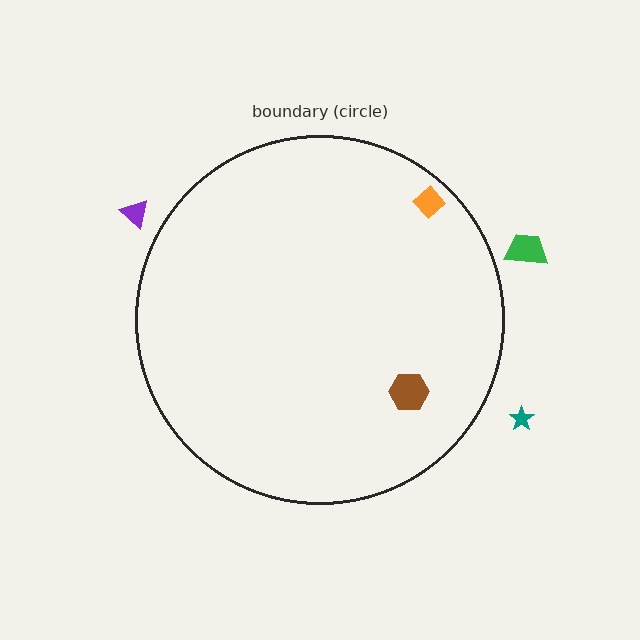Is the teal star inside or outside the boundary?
Outside.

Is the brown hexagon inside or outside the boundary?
Inside.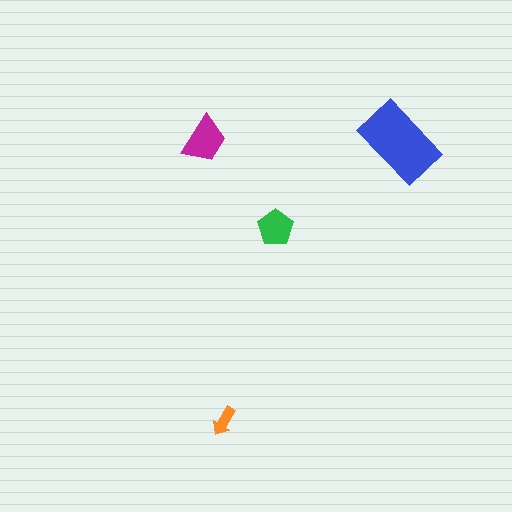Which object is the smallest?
The orange arrow.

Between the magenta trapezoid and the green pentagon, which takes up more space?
The magenta trapezoid.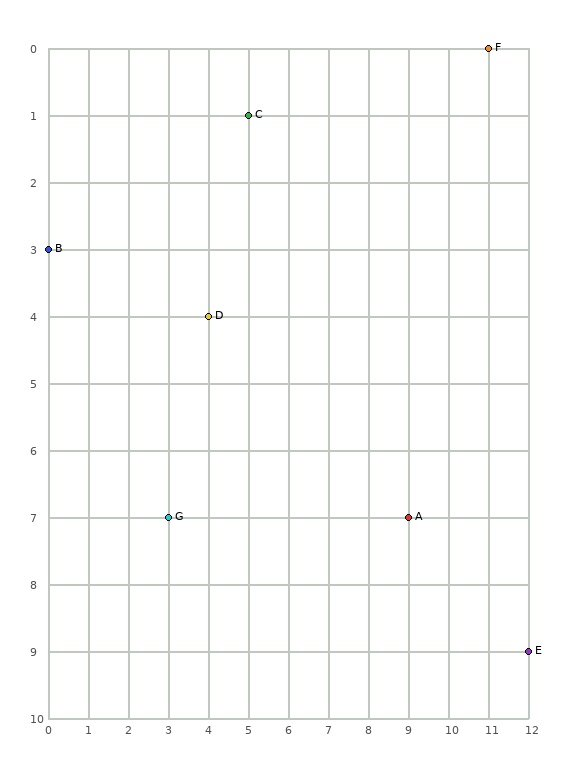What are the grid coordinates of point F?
Point F is at grid coordinates (11, 0).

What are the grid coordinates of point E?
Point E is at grid coordinates (12, 9).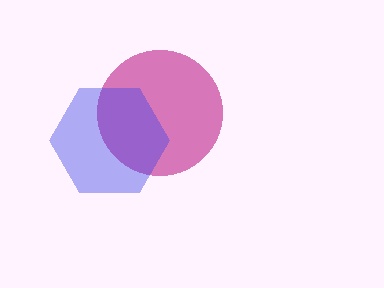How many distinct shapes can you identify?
There are 2 distinct shapes: a magenta circle, a blue hexagon.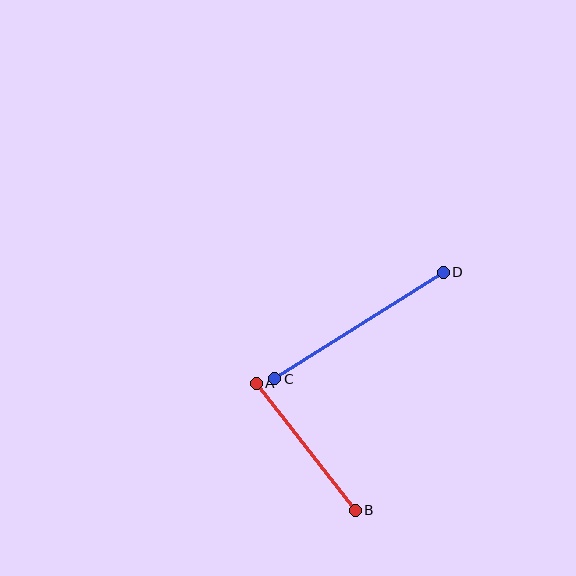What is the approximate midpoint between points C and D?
The midpoint is at approximately (359, 325) pixels.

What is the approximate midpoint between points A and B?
The midpoint is at approximately (306, 447) pixels.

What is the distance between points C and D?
The distance is approximately 200 pixels.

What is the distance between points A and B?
The distance is approximately 161 pixels.